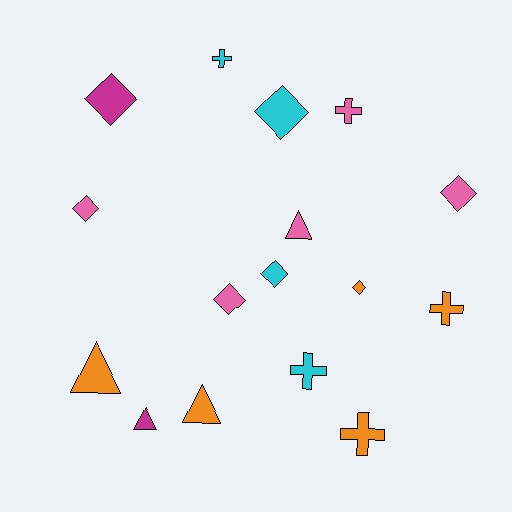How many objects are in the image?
There are 16 objects.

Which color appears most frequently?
Pink, with 5 objects.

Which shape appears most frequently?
Diamond, with 7 objects.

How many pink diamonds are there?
There are 3 pink diamonds.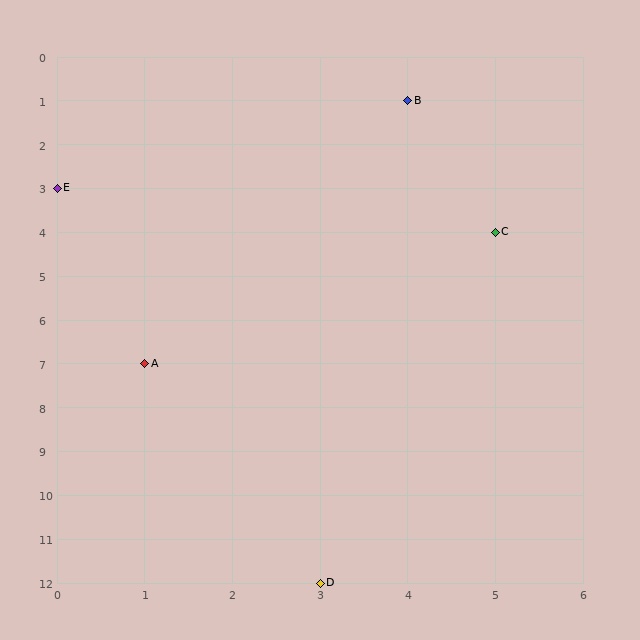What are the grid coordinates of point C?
Point C is at grid coordinates (5, 4).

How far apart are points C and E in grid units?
Points C and E are 5 columns and 1 row apart (about 5.1 grid units diagonally).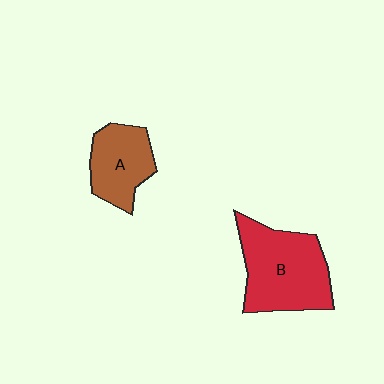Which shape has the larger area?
Shape B (red).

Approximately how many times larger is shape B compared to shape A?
Approximately 1.6 times.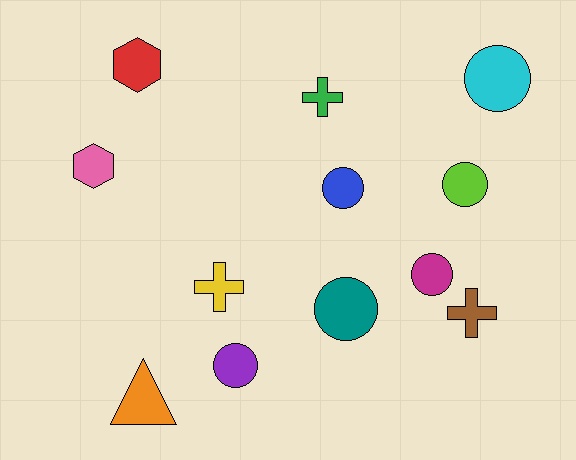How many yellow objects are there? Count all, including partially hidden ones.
There is 1 yellow object.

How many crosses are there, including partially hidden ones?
There are 3 crosses.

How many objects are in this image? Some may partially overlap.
There are 12 objects.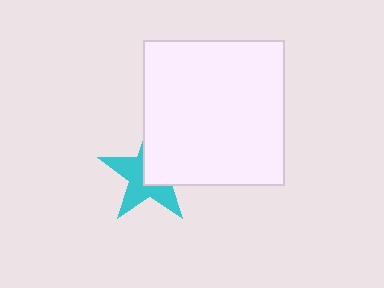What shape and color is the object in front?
The object in front is a white rectangle.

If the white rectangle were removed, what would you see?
You would see the complete cyan star.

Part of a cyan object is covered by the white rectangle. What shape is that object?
It is a star.